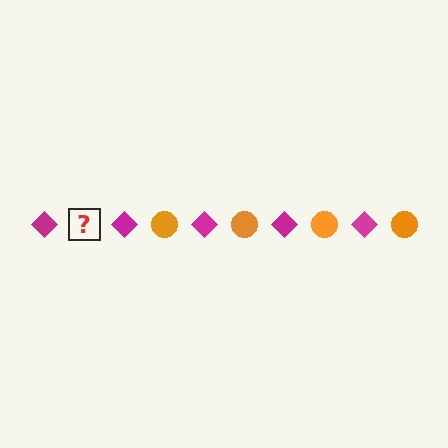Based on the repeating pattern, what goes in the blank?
The blank should be an orange circle.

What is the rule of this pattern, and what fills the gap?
The rule is that the pattern alternates between magenta diamond and orange circle. The gap should be filled with an orange circle.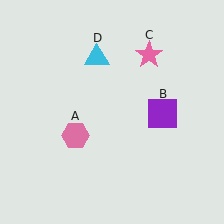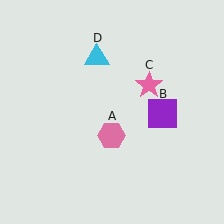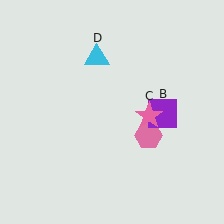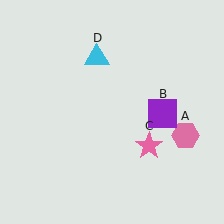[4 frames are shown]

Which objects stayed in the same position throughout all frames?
Purple square (object B) and cyan triangle (object D) remained stationary.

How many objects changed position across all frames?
2 objects changed position: pink hexagon (object A), pink star (object C).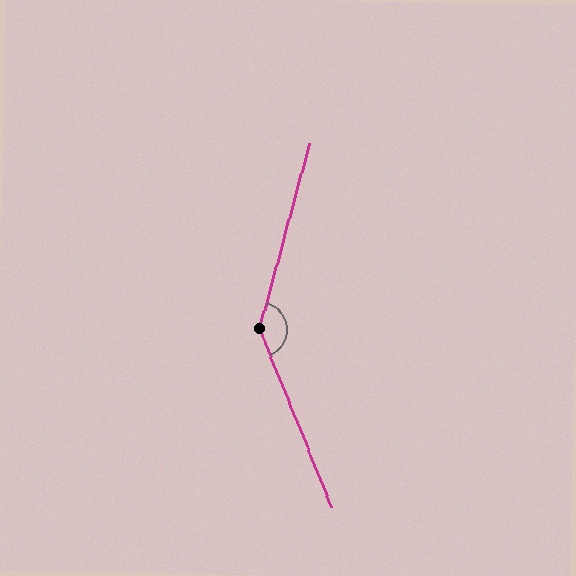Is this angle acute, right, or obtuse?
It is obtuse.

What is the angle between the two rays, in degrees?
Approximately 143 degrees.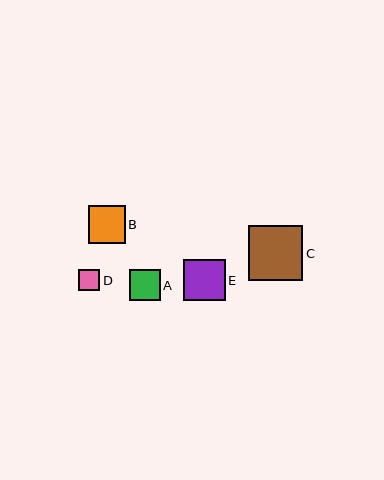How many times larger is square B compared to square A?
Square B is approximately 1.2 times the size of square A.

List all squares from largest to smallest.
From largest to smallest: C, E, B, A, D.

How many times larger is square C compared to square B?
Square C is approximately 1.5 times the size of square B.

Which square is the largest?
Square C is the largest with a size of approximately 54 pixels.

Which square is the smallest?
Square D is the smallest with a size of approximately 21 pixels.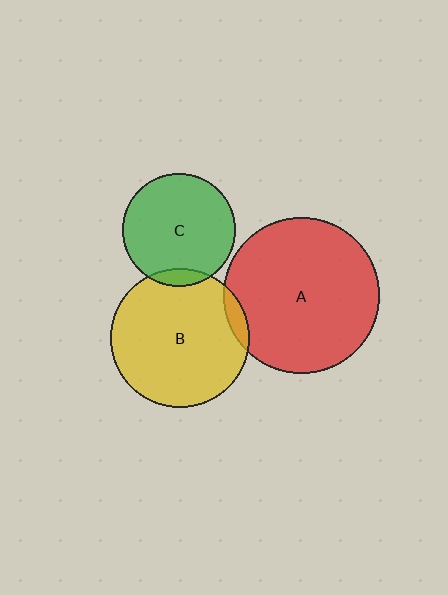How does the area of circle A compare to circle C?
Approximately 1.9 times.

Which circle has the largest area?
Circle A (red).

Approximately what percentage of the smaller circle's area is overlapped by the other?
Approximately 10%.